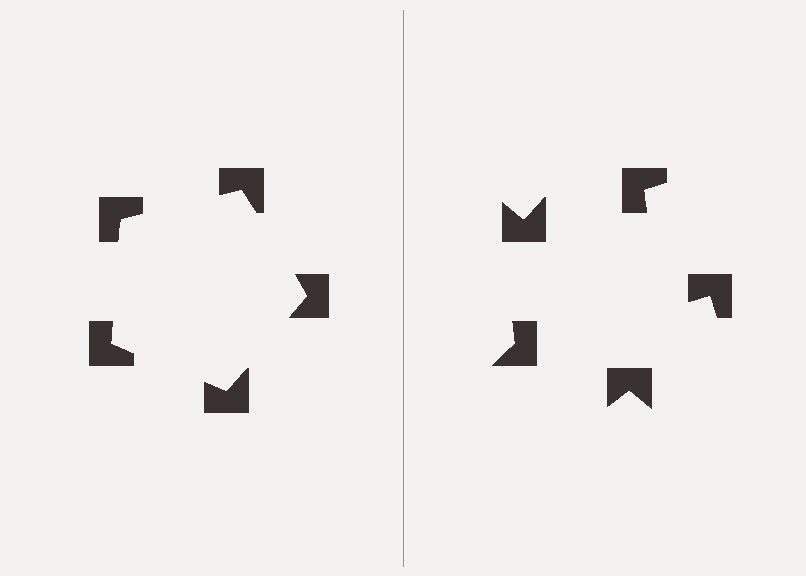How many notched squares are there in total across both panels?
10 — 5 on each side.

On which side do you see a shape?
An illusory pentagon appears on the left side. On the right side the wedge cuts are rotated, so no coherent shape forms.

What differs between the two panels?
The notched squares are positioned identically on both sides; only the wedge orientations differ. On the left they align to a pentagon; on the right they are misaligned.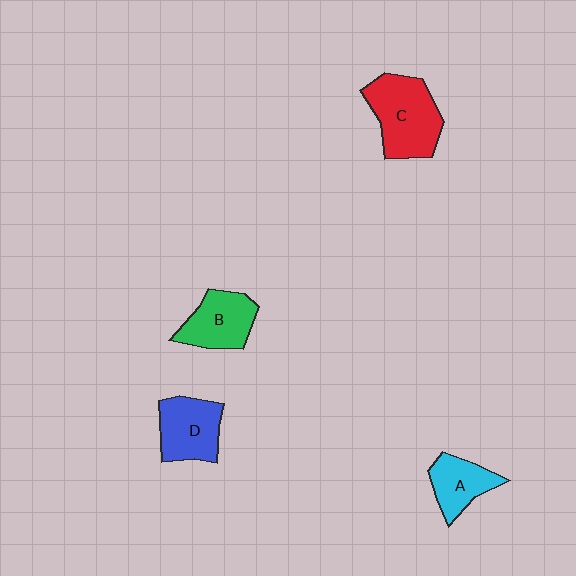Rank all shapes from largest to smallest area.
From largest to smallest: C (red), D (blue), B (green), A (cyan).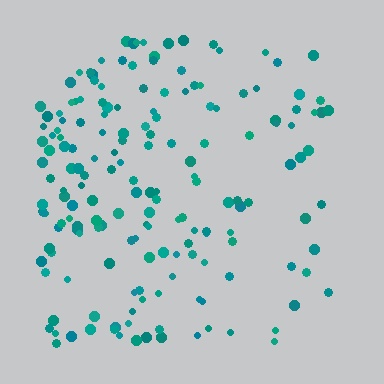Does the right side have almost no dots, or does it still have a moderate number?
Still a moderate number, just noticeably fewer than the left.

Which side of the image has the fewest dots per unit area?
The right.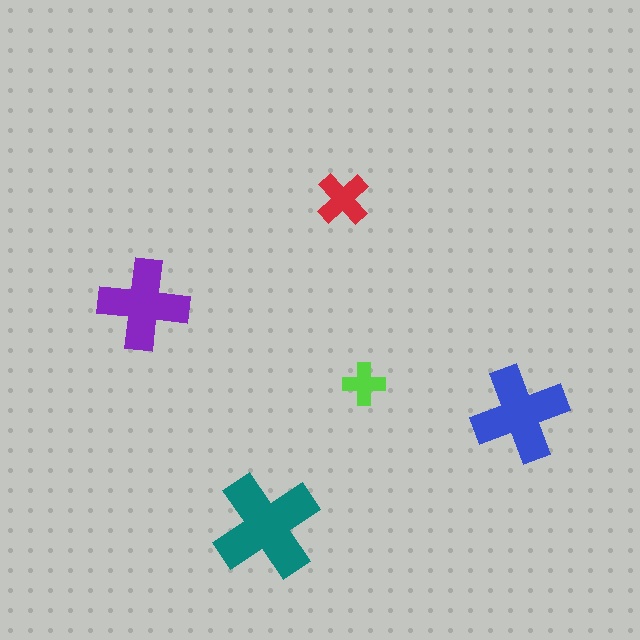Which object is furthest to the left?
The purple cross is leftmost.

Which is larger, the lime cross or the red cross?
The red one.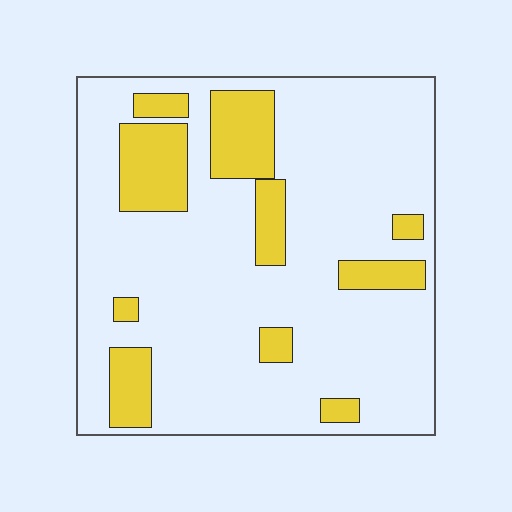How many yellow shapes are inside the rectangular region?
10.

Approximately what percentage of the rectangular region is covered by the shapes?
Approximately 20%.